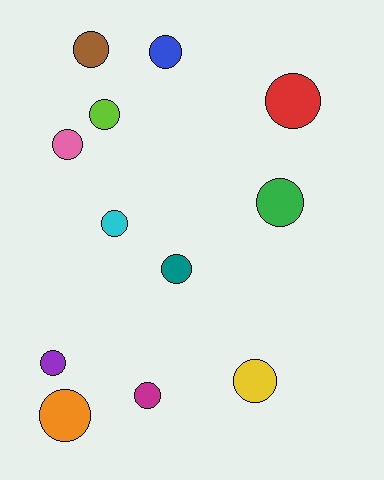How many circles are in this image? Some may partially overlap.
There are 12 circles.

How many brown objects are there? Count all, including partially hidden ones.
There is 1 brown object.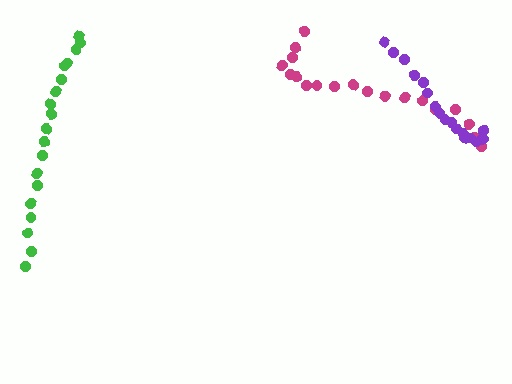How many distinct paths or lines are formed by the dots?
There are 3 distinct paths.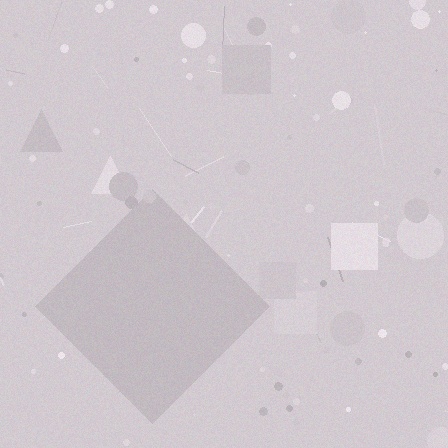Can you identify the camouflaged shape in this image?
The camouflaged shape is a diamond.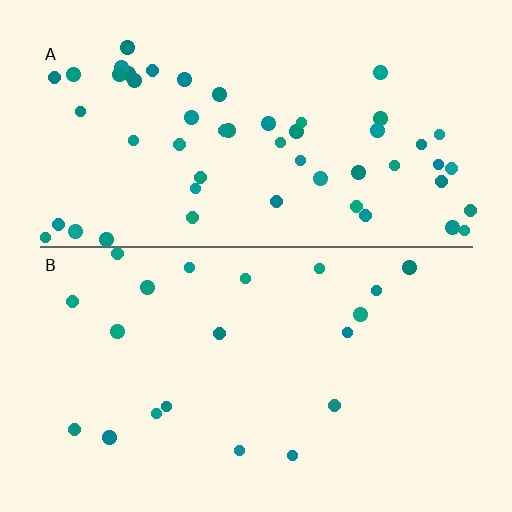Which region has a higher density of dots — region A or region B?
A (the top).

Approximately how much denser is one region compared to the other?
Approximately 2.6× — region A over region B.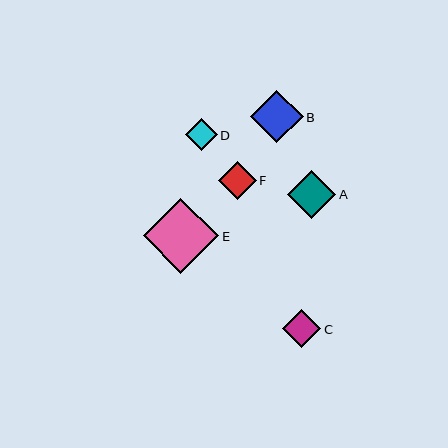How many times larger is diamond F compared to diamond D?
Diamond F is approximately 1.2 times the size of diamond D.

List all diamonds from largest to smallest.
From largest to smallest: E, B, A, F, C, D.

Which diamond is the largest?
Diamond E is the largest with a size of approximately 75 pixels.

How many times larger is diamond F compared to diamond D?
Diamond F is approximately 1.2 times the size of diamond D.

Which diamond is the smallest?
Diamond D is the smallest with a size of approximately 32 pixels.